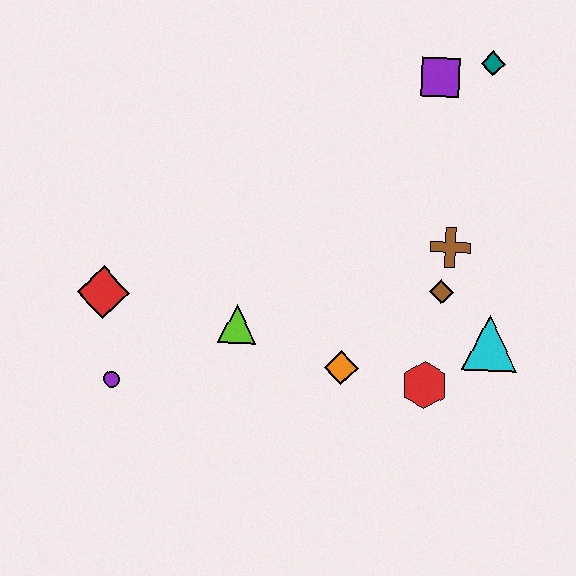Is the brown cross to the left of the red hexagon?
No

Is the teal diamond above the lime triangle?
Yes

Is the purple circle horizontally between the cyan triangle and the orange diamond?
No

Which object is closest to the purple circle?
The red diamond is closest to the purple circle.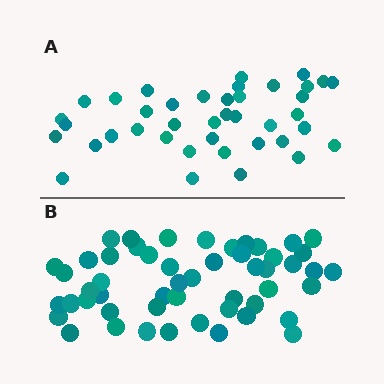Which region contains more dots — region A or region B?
Region B (the bottom region) has more dots.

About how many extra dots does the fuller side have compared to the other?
Region B has roughly 12 or so more dots than region A.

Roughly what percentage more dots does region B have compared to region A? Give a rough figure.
About 30% more.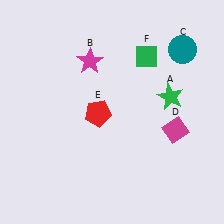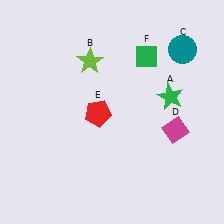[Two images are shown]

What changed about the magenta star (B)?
In Image 1, B is magenta. In Image 2, it changed to lime.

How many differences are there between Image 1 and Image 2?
There is 1 difference between the two images.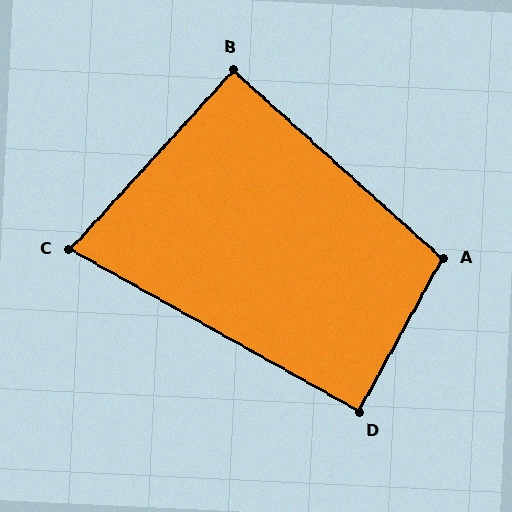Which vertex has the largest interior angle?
A, at approximately 103 degrees.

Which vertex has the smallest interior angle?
C, at approximately 77 degrees.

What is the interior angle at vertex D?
Approximately 89 degrees (approximately right).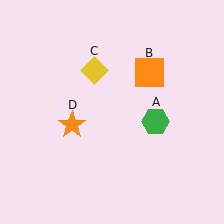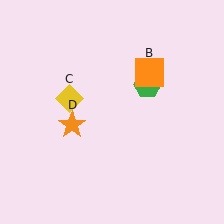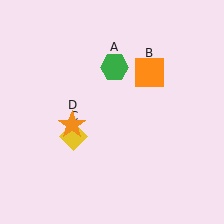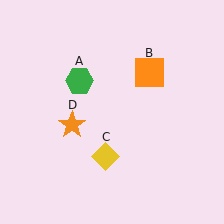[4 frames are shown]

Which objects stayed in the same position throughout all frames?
Orange square (object B) and orange star (object D) remained stationary.